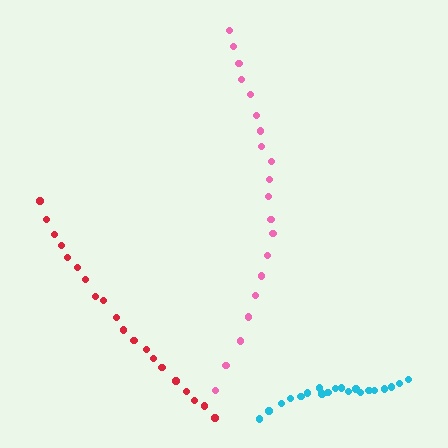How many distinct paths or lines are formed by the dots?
There are 3 distinct paths.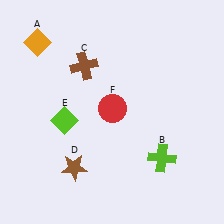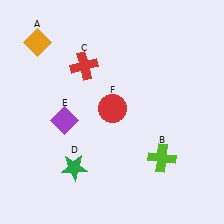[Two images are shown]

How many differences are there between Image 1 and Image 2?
There are 3 differences between the two images.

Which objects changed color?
C changed from brown to red. D changed from brown to green. E changed from lime to purple.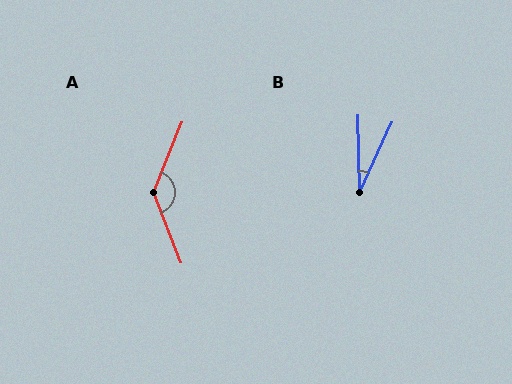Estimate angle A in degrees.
Approximately 137 degrees.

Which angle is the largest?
A, at approximately 137 degrees.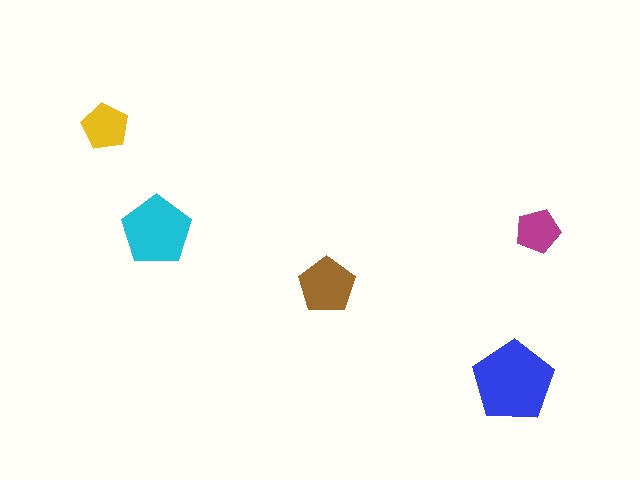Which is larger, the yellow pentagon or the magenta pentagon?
The yellow one.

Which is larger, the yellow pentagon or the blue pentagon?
The blue one.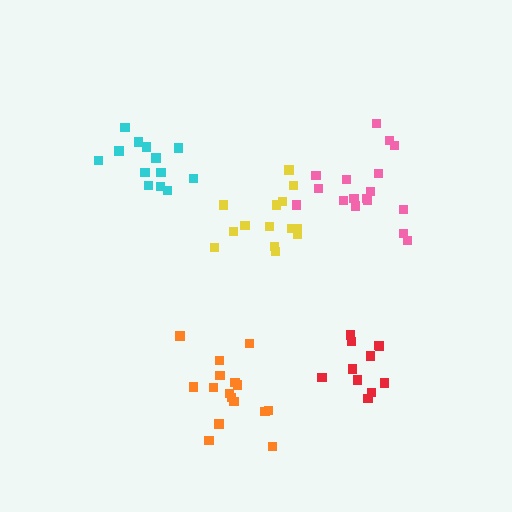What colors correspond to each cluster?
The clusters are colored: yellow, orange, cyan, pink, red.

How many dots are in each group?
Group 1: 14 dots, Group 2: 16 dots, Group 3: 13 dots, Group 4: 17 dots, Group 5: 12 dots (72 total).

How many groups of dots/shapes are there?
There are 5 groups.